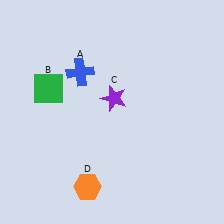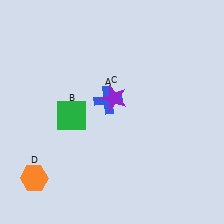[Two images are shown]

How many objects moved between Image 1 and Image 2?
3 objects moved between the two images.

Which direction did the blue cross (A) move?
The blue cross (A) moved right.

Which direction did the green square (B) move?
The green square (B) moved down.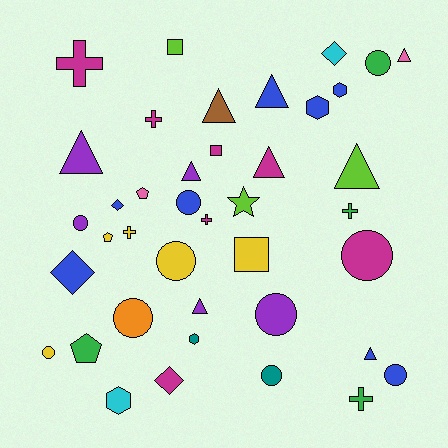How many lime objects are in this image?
There are 3 lime objects.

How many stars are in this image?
There is 1 star.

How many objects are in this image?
There are 40 objects.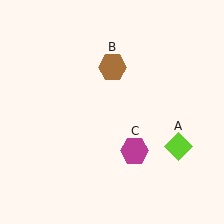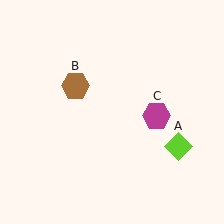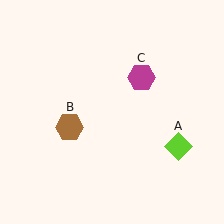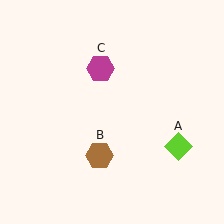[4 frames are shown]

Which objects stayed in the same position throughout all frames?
Lime diamond (object A) remained stationary.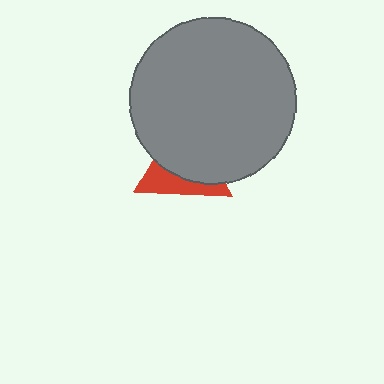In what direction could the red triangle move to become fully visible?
The red triangle could move down. That would shift it out from behind the gray circle entirely.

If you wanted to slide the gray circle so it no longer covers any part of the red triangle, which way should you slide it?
Slide it up — that is the most direct way to separate the two shapes.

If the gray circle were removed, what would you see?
You would see the complete red triangle.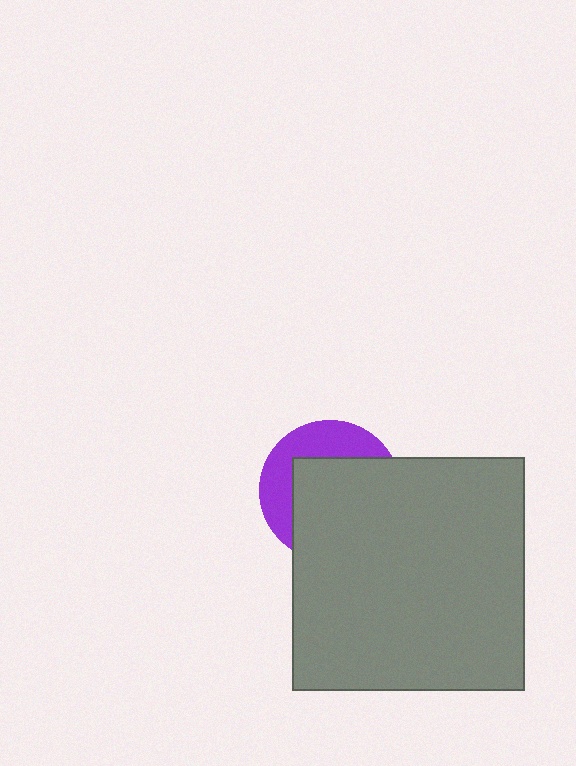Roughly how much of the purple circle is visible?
A small part of it is visible (roughly 36%).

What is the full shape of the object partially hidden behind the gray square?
The partially hidden object is a purple circle.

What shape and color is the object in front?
The object in front is a gray square.